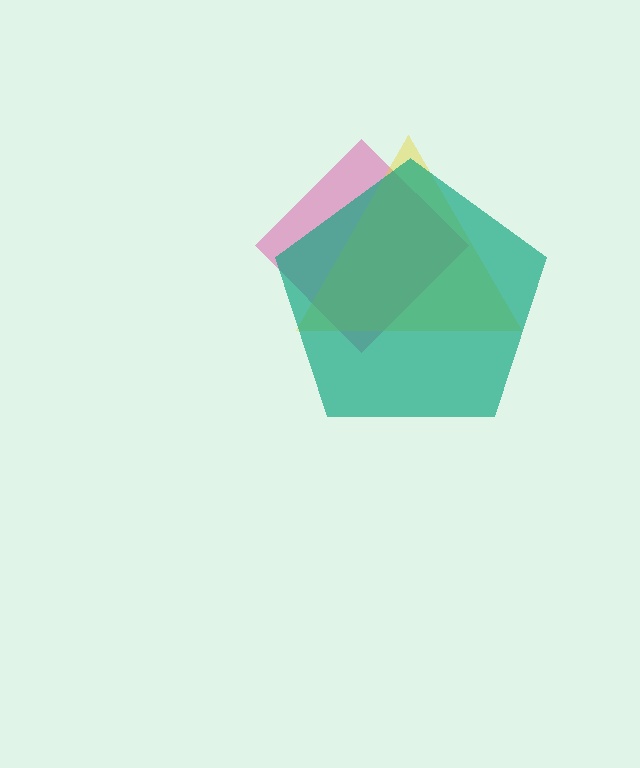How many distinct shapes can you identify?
There are 3 distinct shapes: a pink diamond, a yellow triangle, a teal pentagon.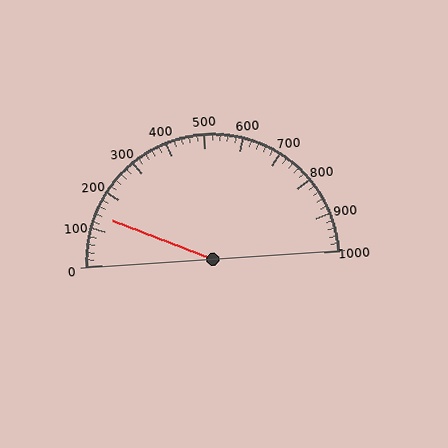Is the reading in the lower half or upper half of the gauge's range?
The reading is in the lower half of the range (0 to 1000).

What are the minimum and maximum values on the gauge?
The gauge ranges from 0 to 1000.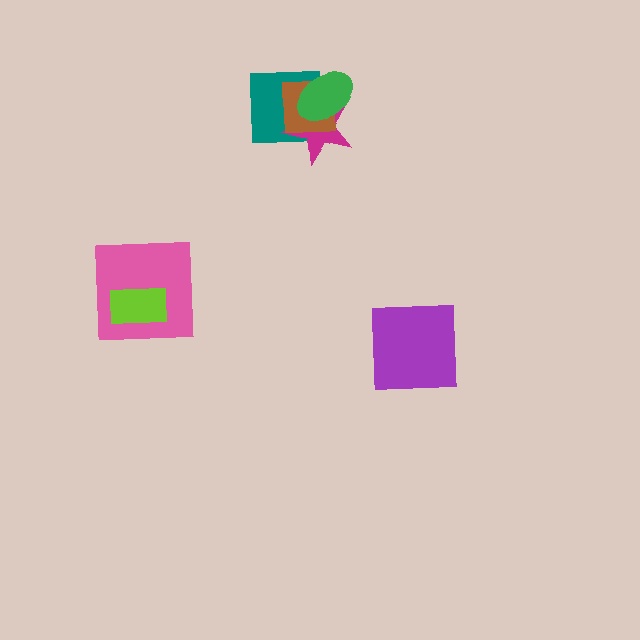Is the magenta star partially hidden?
Yes, it is partially covered by another shape.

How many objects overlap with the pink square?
1 object overlaps with the pink square.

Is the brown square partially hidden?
Yes, it is partially covered by another shape.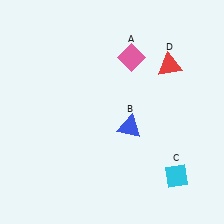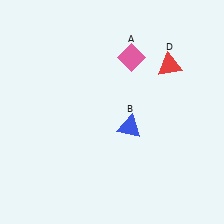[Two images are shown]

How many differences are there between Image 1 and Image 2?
There is 1 difference between the two images.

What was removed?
The cyan diamond (C) was removed in Image 2.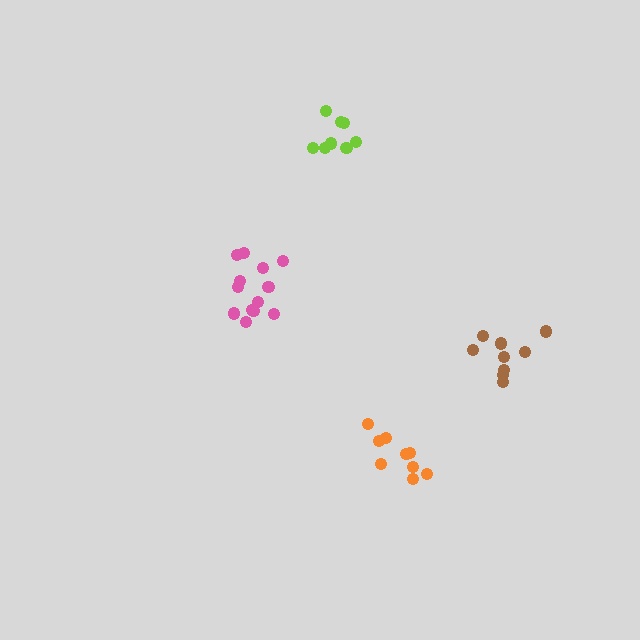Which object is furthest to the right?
The brown cluster is rightmost.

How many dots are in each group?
Group 1: 13 dots, Group 2: 9 dots, Group 3: 8 dots, Group 4: 9 dots (39 total).